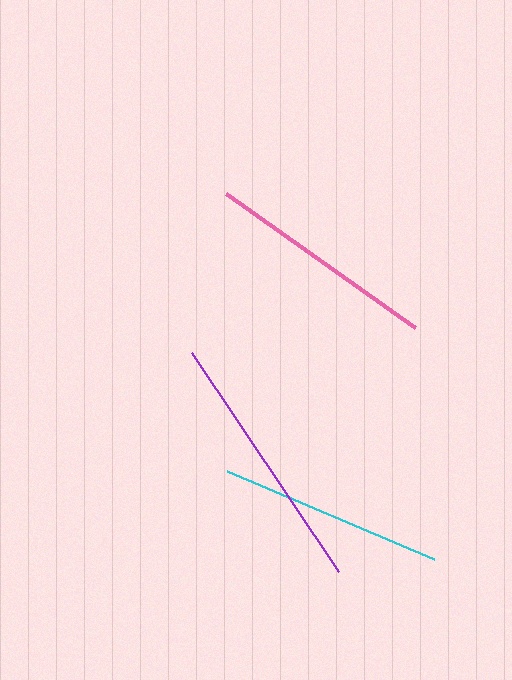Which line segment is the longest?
The purple line is the longest at approximately 264 pixels.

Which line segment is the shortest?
The cyan line is the shortest at approximately 226 pixels.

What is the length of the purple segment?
The purple segment is approximately 264 pixels long.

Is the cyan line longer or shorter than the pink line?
The pink line is longer than the cyan line.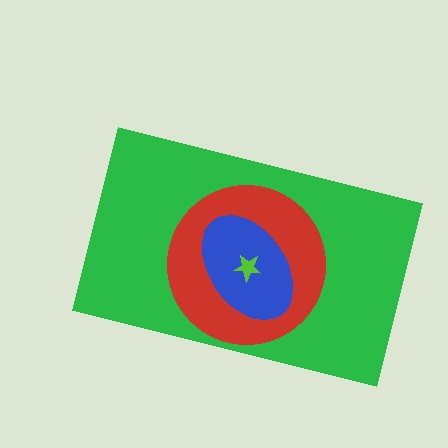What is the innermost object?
The lime star.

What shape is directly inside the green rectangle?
The red circle.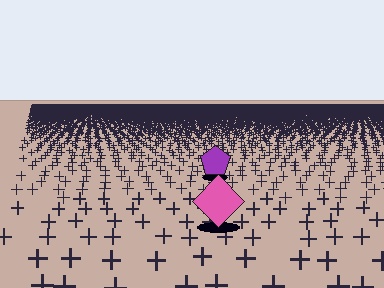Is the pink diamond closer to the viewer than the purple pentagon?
Yes. The pink diamond is closer — you can tell from the texture gradient: the ground texture is coarser near it.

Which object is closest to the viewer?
The pink diamond is closest. The texture marks near it are larger and more spread out.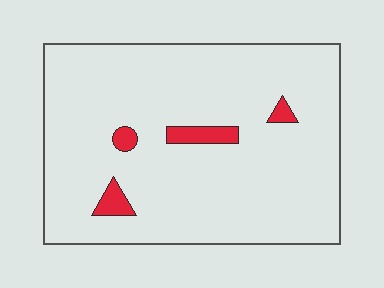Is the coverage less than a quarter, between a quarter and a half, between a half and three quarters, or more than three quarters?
Less than a quarter.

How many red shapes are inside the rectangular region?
4.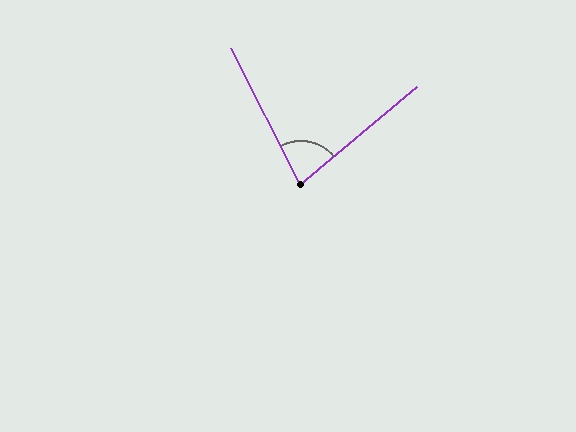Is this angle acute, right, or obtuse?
It is acute.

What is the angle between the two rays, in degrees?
Approximately 77 degrees.